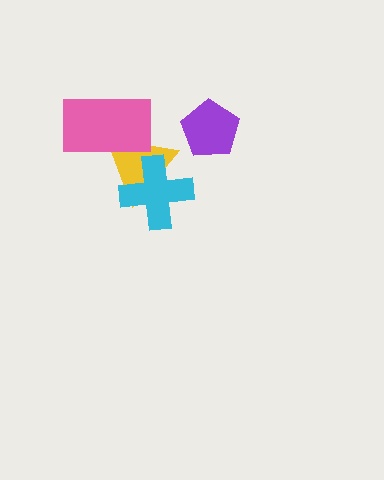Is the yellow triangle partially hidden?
Yes, it is partially covered by another shape.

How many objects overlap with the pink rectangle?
1 object overlaps with the pink rectangle.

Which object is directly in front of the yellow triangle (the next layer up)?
The cyan cross is directly in front of the yellow triangle.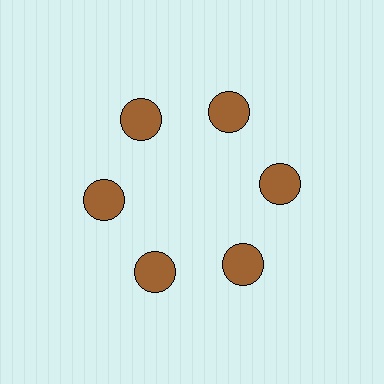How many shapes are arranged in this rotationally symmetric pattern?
There are 6 shapes, arranged in 6 groups of 1.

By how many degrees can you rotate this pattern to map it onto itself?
The pattern maps onto itself every 60 degrees of rotation.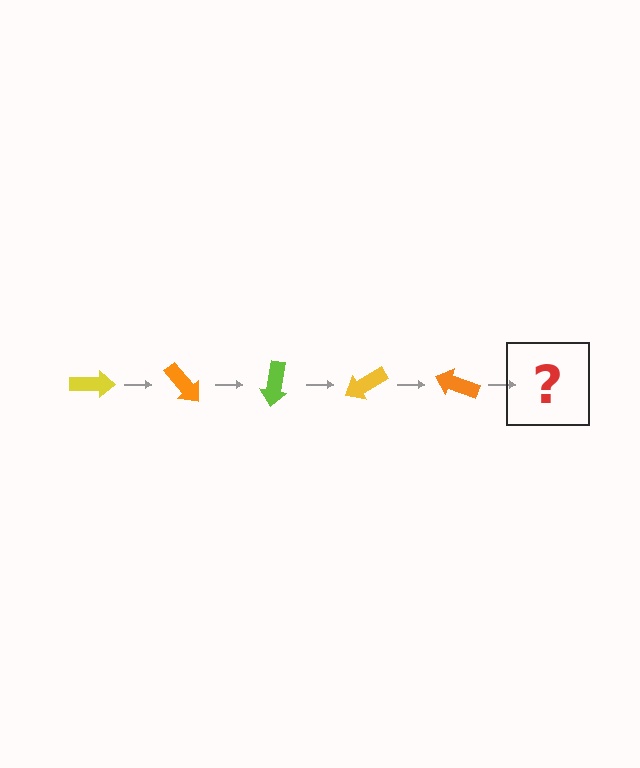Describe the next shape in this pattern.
It should be a lime arrow, rotated 250 degrees from the start.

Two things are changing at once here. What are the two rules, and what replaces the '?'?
The two rules are that it rotates 50 degrees each step and the color cycles through yellow, orange, and lime. The '?' should be a lime arrow, rotated 250 degrees from the start.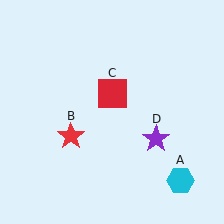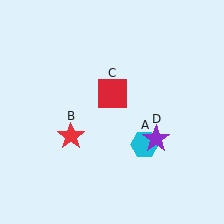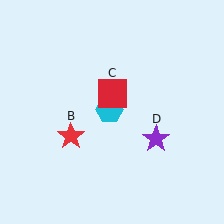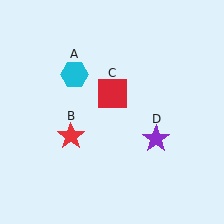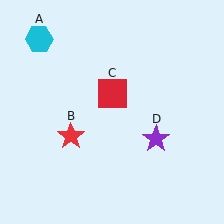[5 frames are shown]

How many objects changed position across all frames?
1 object changed position: cyan hexagon (object A).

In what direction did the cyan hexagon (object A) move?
The cyan hexagon (object A) moved up and to the left.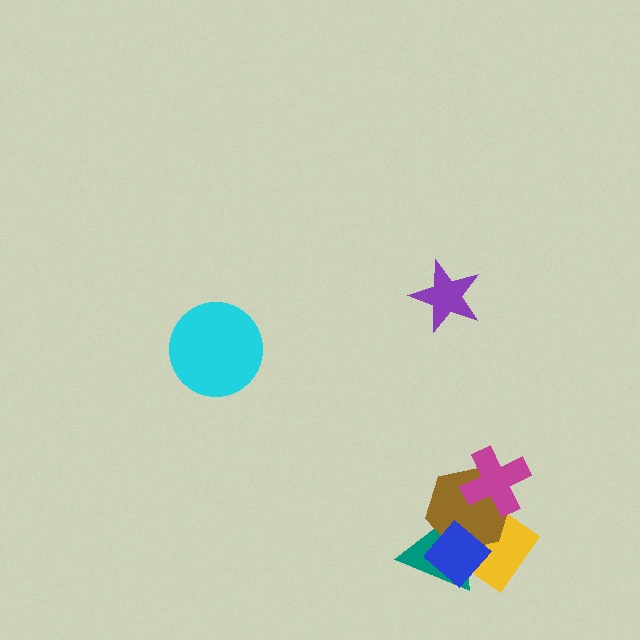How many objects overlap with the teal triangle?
3 objects overlap with the teal triangle.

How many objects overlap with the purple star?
0 objects overlap with the purple star.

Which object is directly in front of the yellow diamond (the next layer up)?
The teal triangle is directly in front of the yellow diamond.